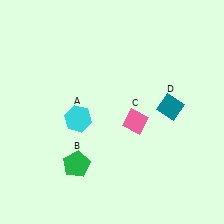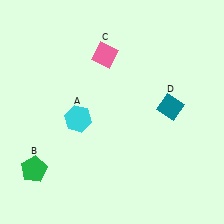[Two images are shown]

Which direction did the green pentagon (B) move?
The green pentagon (B) moved left.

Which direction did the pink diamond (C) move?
The pink diamond (C) moved up.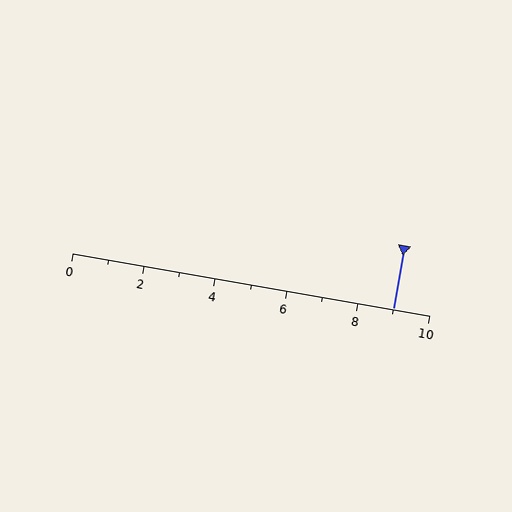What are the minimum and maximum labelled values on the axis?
The axis runs from 0 to 10.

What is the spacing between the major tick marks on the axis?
The major ticks are spaced 2 apart.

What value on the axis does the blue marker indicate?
The marker indicates approximately 9.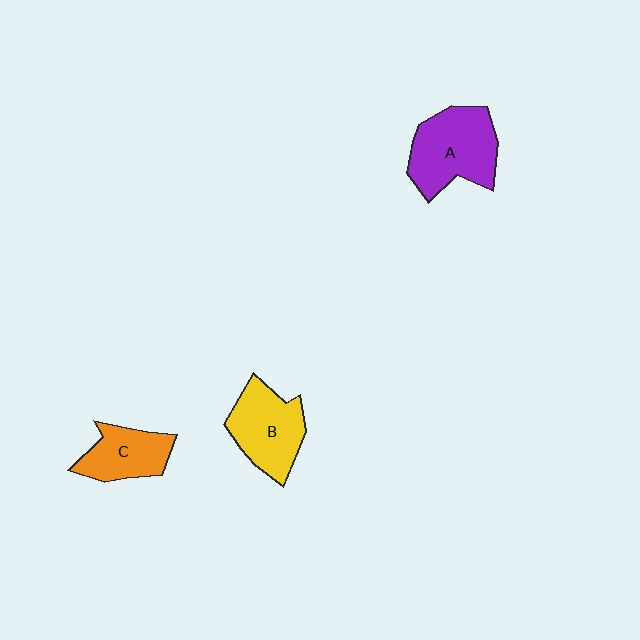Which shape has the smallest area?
Shape C (orange).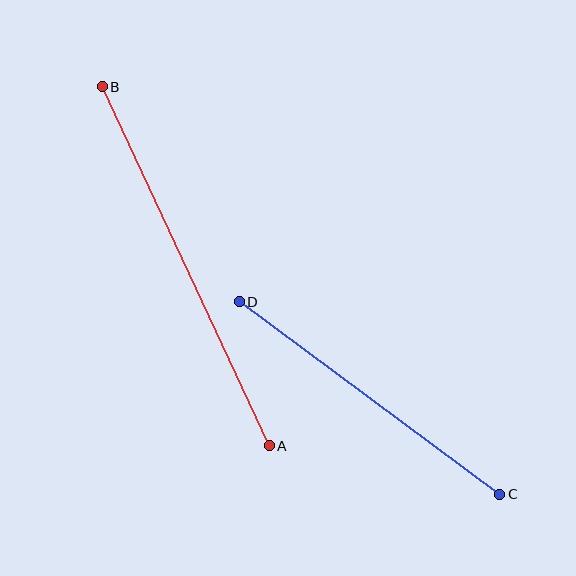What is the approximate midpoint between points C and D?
The midpoint is at approximately (370, 398) pixels.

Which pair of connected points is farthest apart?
Points A and B are farthest apart.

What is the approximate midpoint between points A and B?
The midpoint is at approximately (186, 266) pixels.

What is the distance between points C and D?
The distance is approximately 324 pixels.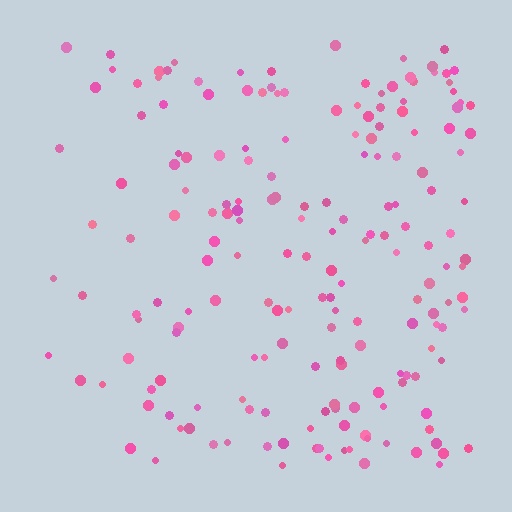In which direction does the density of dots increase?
From left to right, with the right side densest.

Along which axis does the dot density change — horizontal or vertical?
Horizontal.